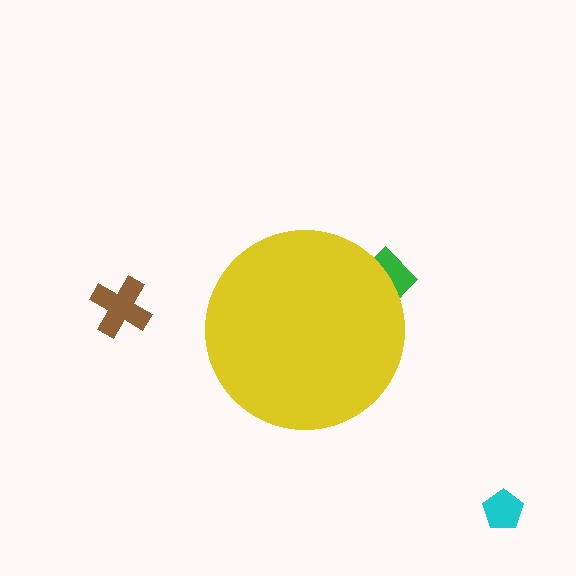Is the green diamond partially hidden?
Yes, the green diamond is partially hidden behind the yellow circle.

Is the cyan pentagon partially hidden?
No, the cyan pentagon is fully visible.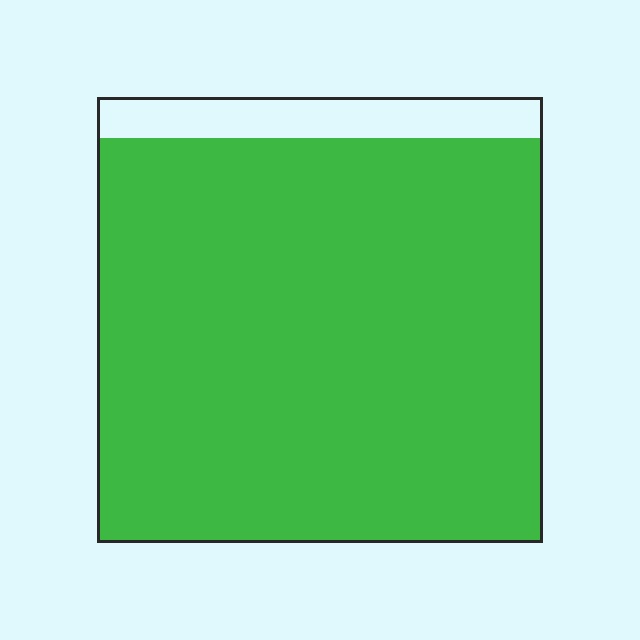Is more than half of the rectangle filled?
Yes.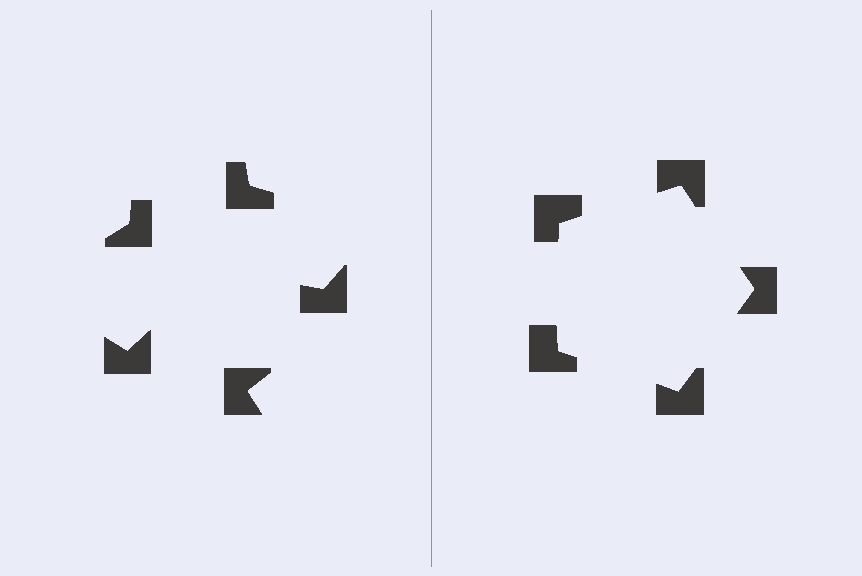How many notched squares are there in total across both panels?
10 — 5 on each side.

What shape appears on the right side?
An illusory pentagon.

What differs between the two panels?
The notched squares are positioned identically on both sides; only the wedge orientations differ. On the right they align to a pentagon; on the left they are misaligned.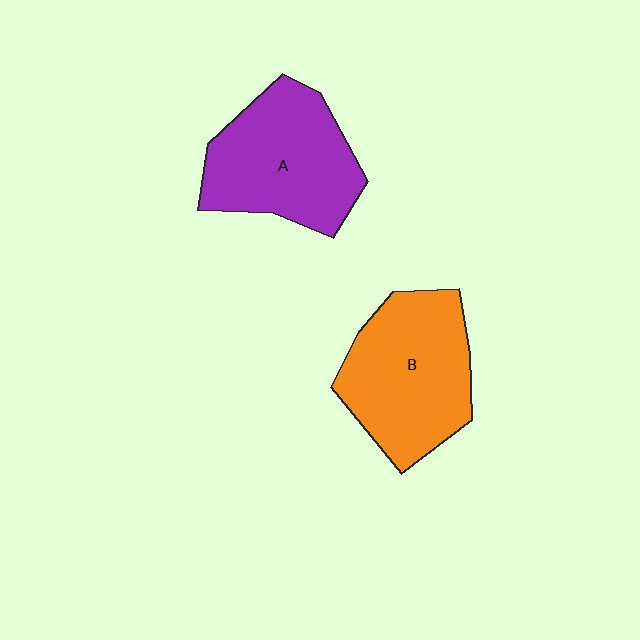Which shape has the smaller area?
Shape A (purple).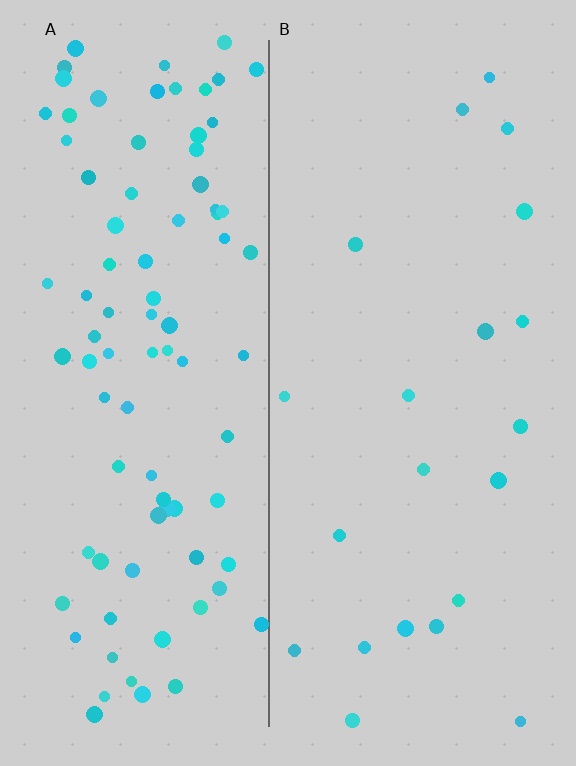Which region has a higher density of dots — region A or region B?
A (the left).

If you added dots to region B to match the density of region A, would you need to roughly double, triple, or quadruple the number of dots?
Approximately quadruple.